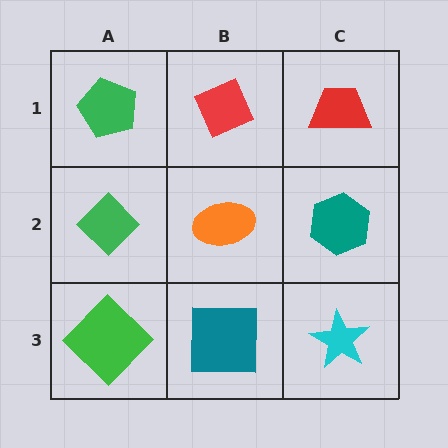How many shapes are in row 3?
3 shapes.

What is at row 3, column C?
A cyan star.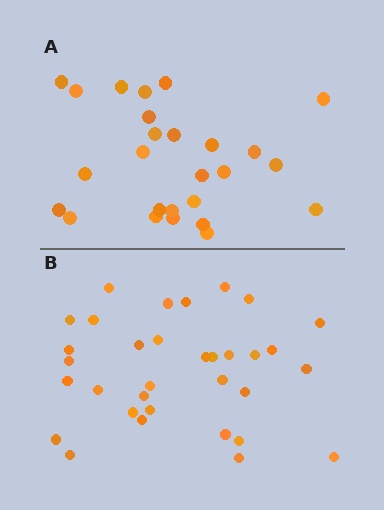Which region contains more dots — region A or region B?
Region B (the bottom region) has more dots.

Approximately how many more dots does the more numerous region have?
Region B has roughly 8 or so more dots than region A.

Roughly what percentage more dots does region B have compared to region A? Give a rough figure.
About 25% more.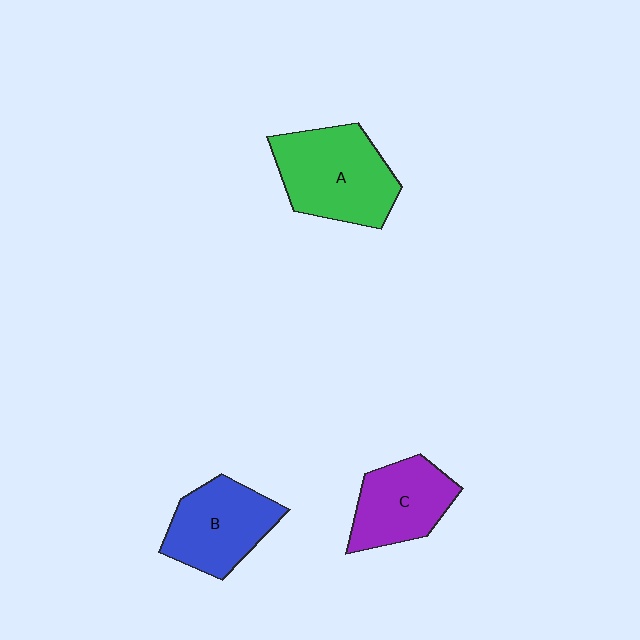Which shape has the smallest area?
Shape C (purple).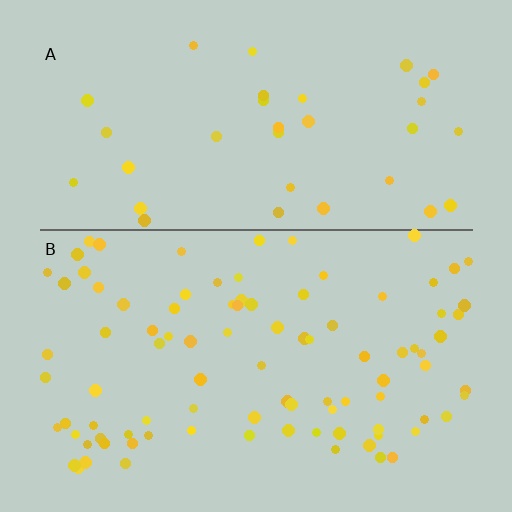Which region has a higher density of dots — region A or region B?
B (the bottom).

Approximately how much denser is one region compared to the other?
Approximately 2.6× — region B over region A.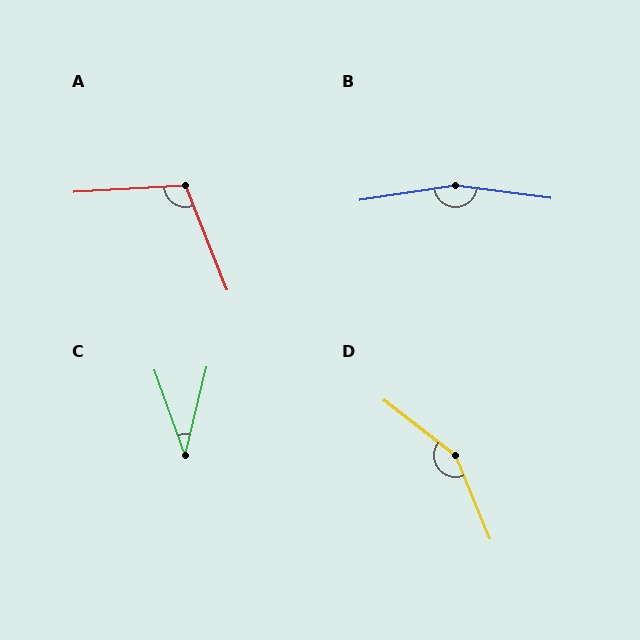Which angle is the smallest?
C, at approximately 33 degrees.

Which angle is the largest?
B, at approximately 164 degrees.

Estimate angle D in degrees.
Approximately 150 degrees.